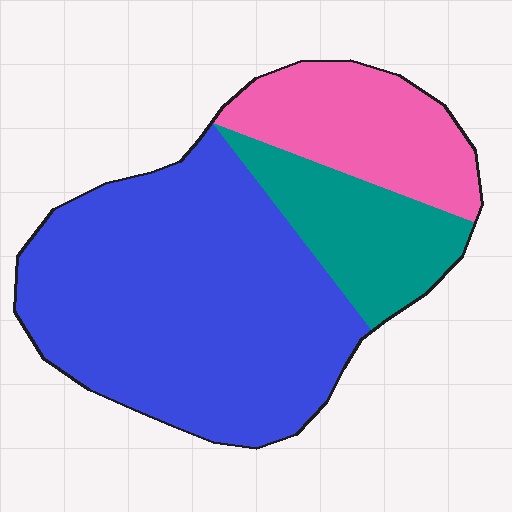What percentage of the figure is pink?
Pink takes up about one fifth (1/5) of the figure.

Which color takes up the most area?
Blue, at roughly 60%.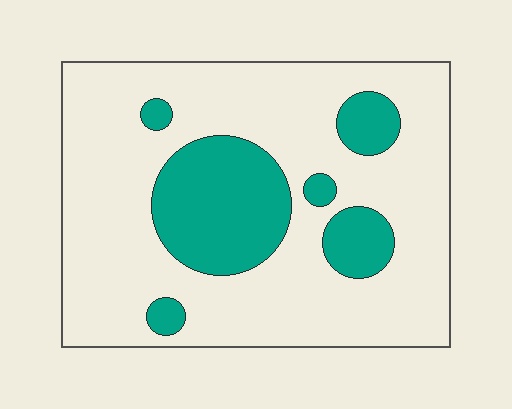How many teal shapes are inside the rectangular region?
6.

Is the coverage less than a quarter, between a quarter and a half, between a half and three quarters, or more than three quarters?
Less than a quarter.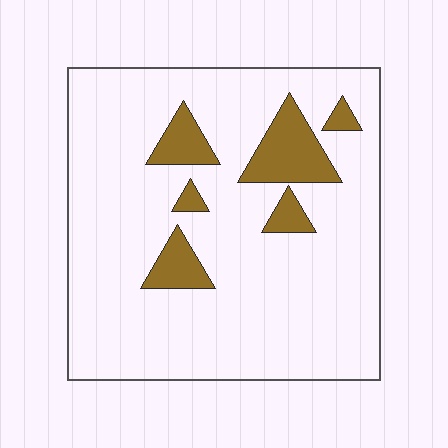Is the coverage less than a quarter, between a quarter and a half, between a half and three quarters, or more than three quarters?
Less than a quarter.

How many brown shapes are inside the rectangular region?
6.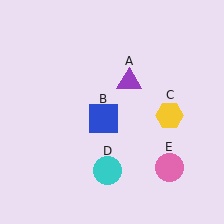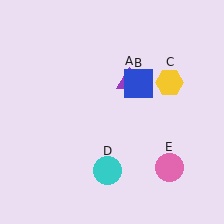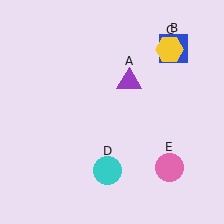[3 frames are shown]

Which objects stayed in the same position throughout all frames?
Purple triangle (object A) and cyan circle (object D) and pink circle (object E) remained stationary.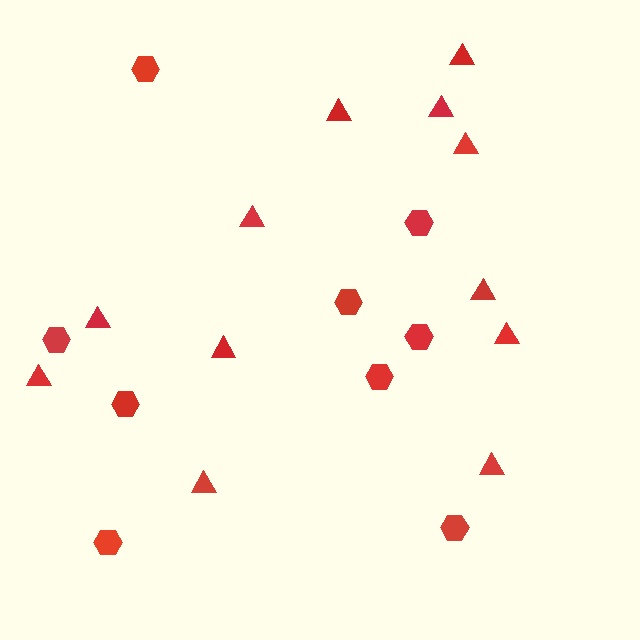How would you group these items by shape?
There are 2 groups: one group of hexagons (9) and one group of triangles (12).